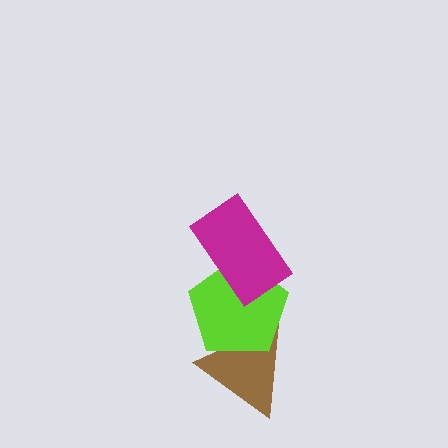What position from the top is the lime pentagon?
The lime pentagon is 2nd from the top.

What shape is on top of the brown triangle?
The lime pentagon is on top of the brown triangle.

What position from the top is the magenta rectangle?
The magenta rectangle is 1st from the top.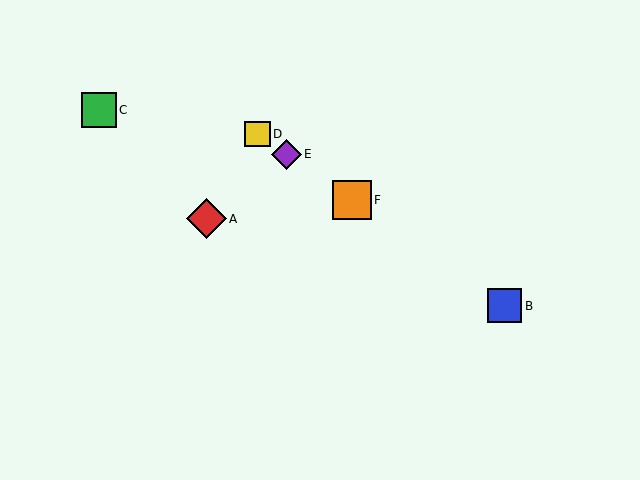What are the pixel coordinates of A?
Object A is at (206, 219).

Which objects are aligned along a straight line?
Objects B, D, E, F are aligned along a straight line.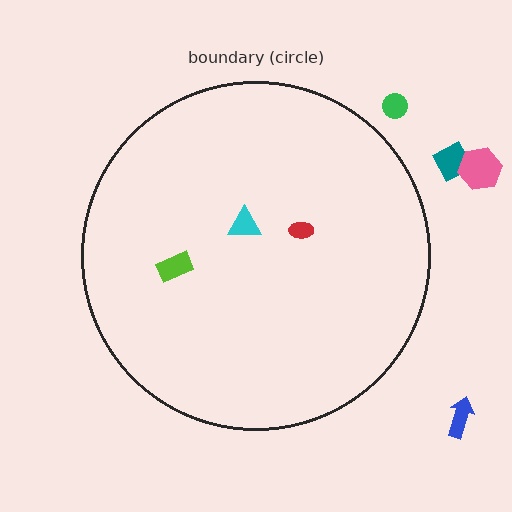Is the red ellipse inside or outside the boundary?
Inside.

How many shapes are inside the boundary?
3 inside, 4 outside.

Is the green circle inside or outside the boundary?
Outside.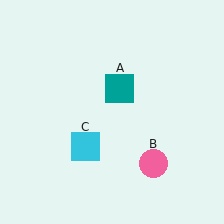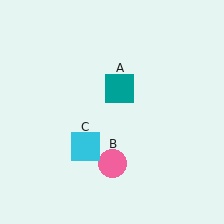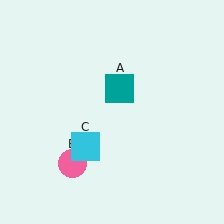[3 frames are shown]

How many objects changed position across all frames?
1 object changed position: pink circle (object B).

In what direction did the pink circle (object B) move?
The pink circle (object B) moved left.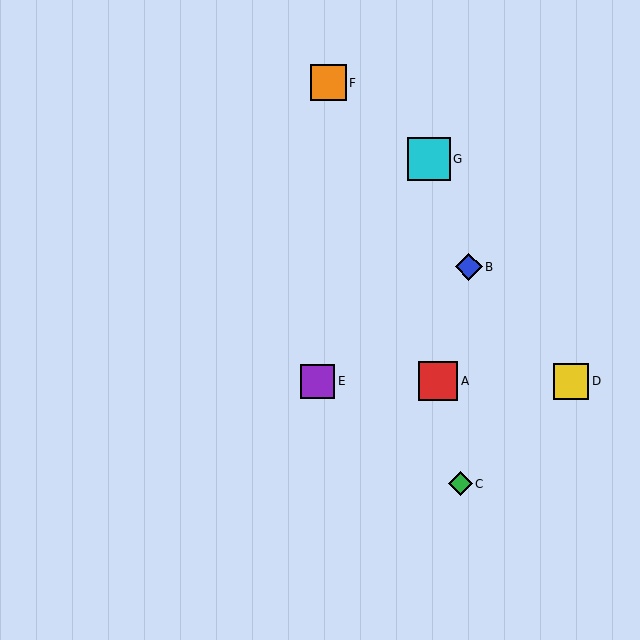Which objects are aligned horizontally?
Objects A, D, E are aligned horizontally.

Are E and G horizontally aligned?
No, E is at y≈381 and G is at y≈159.